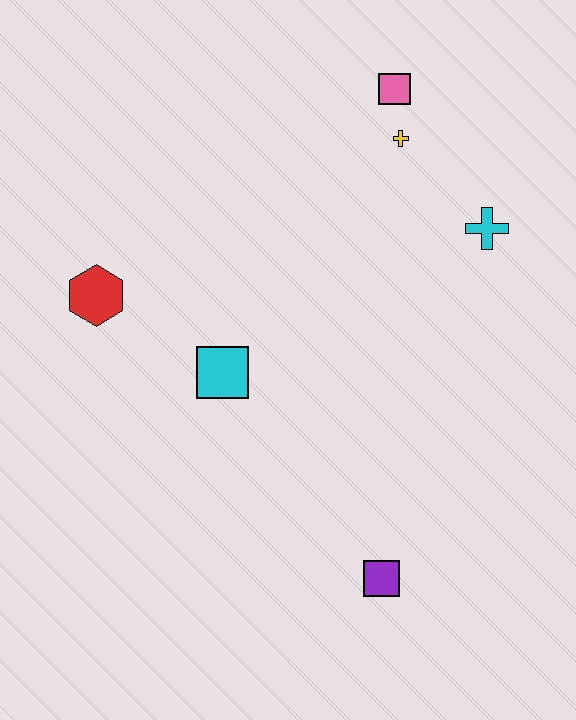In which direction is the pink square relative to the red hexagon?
The pink square is to the right of the red hexagon.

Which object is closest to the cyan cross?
The yellow cross is closest to the cyan cross.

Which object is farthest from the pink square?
The purple square is farthest from the pink square.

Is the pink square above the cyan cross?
Yes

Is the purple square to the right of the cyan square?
Yes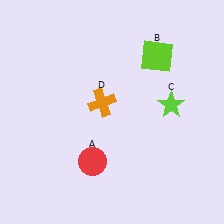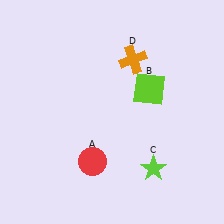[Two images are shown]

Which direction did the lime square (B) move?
The lime square (B) moved down.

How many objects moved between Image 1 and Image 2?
3 objects moved between the two images.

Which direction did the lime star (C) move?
The lime star (C) moved down.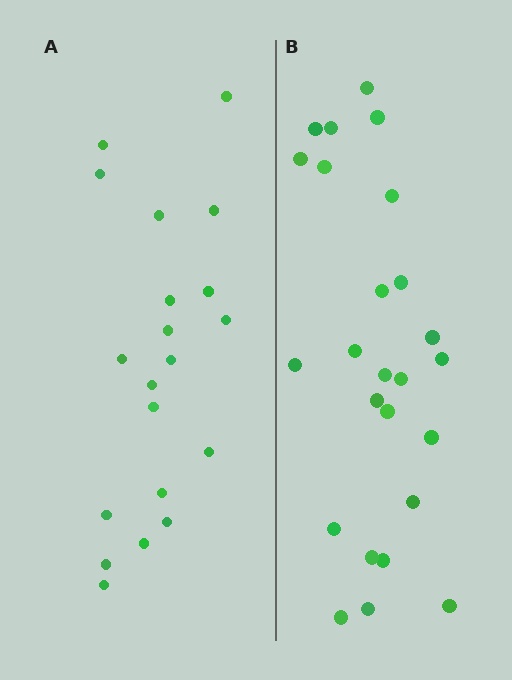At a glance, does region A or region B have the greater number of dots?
Region B (the right region) has more dots.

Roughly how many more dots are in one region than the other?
Region B has about 5 more dots than region A.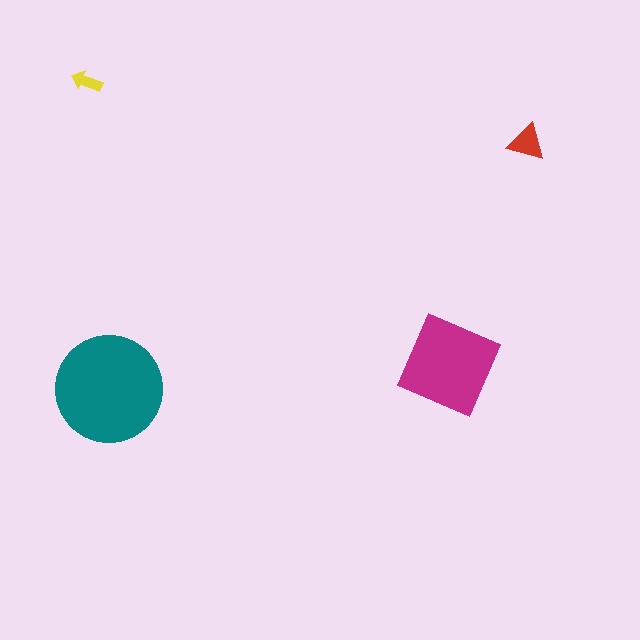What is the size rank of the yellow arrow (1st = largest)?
4th.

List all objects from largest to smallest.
The teal circle, the magenta diamond, the red triangle, the yellow arrow.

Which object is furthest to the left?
The yellow arrow is leftmost.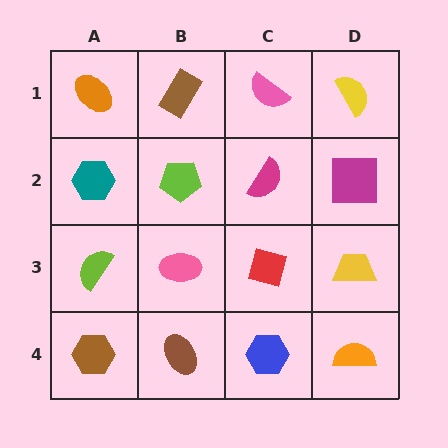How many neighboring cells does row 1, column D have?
2.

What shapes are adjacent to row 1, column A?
A teal hexagon (row 2, column A), a brown rectangle (row 1, column B).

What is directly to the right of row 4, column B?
A blue hexagon.